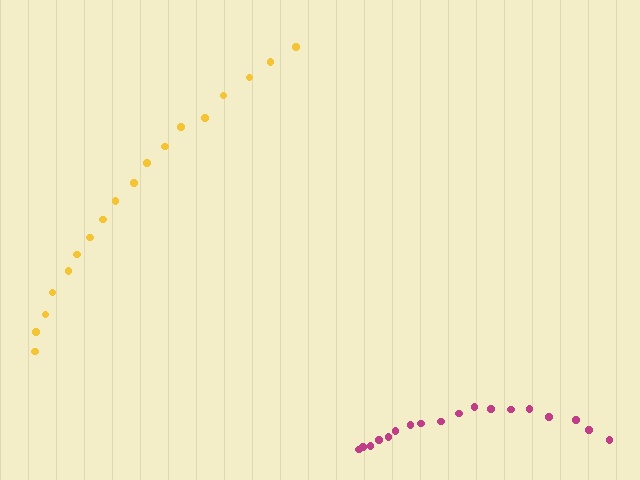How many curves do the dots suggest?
There are 2 distinct paths.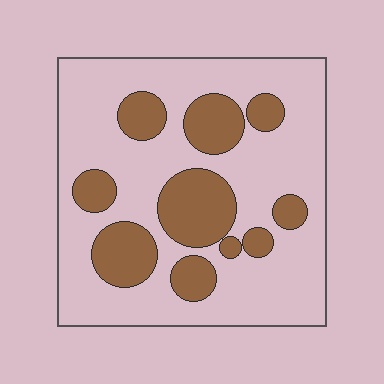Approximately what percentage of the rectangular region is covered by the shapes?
Approximately 30%.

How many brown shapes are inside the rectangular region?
10.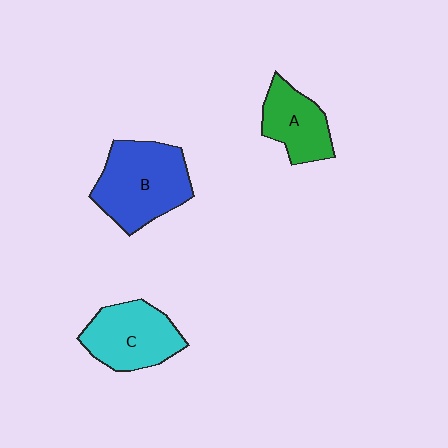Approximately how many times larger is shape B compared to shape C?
Approximately 1.2 times.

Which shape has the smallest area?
Shape A (green).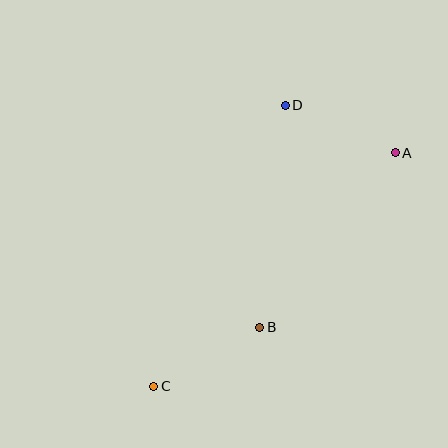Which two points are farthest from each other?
Points A and C are farthest from each other.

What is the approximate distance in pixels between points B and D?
The distance between B and D is approximately 223 pixels.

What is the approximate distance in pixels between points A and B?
The distance between A and B is approximately 221 pixels.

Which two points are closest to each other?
Points A and D are closest to each other.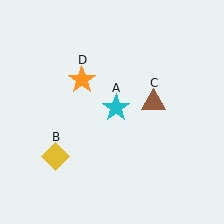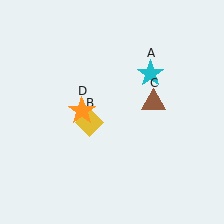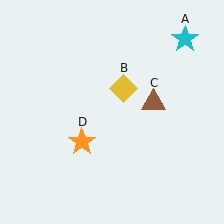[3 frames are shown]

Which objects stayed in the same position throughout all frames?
Brown triangle (object C) remained stationary.